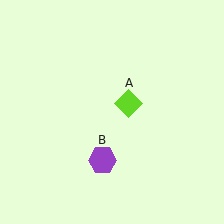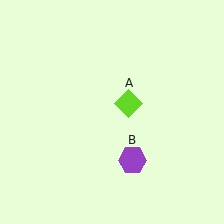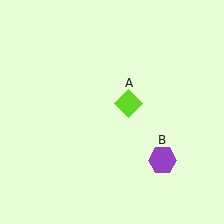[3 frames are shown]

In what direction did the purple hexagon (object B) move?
The purple hexagon (object B) moved right.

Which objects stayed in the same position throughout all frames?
Lime diamond (object A) remained stationary.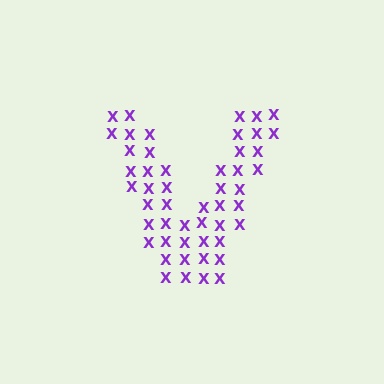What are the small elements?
The small elements are letter X's.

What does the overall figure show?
The overall figure shows the letter V.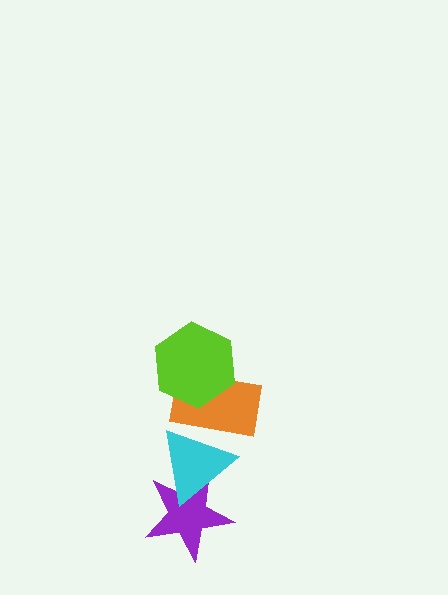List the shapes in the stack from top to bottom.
From top to bottom: the lime hexagon, the orange rectangle, the cyan triangle, the purple star.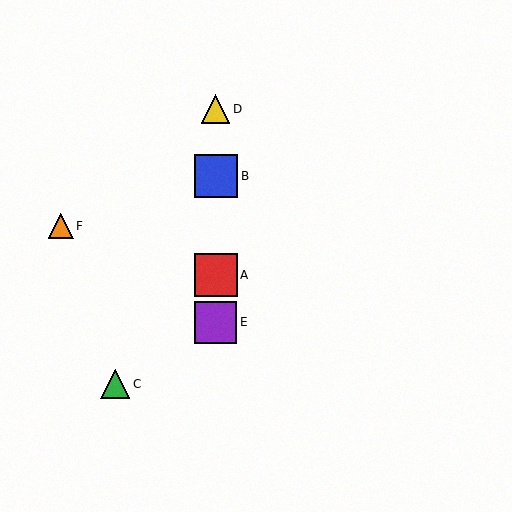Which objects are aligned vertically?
Objects A, B, D, E are aligned vertically.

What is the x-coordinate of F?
Object F is at x≈61.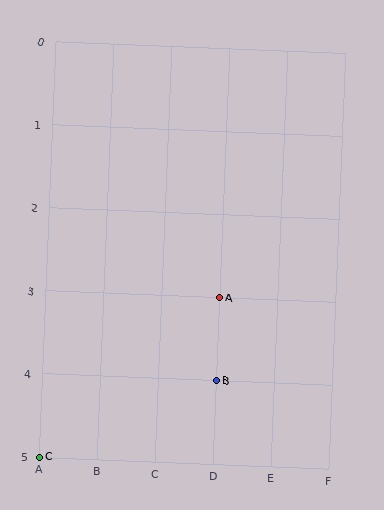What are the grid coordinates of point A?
Point A is at grid coordinates (D, 3).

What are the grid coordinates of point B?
Point B is at grid coordinates (D, 4).